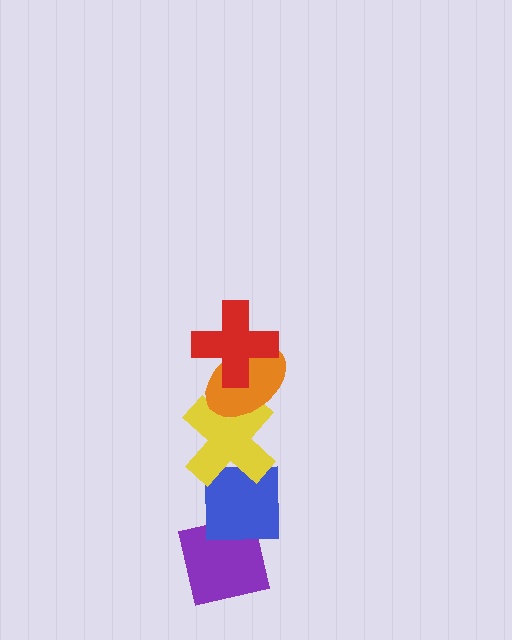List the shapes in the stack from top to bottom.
From top to bottom: the red cross, the orange ellipse, the yellow cross, the blue square, the purple square.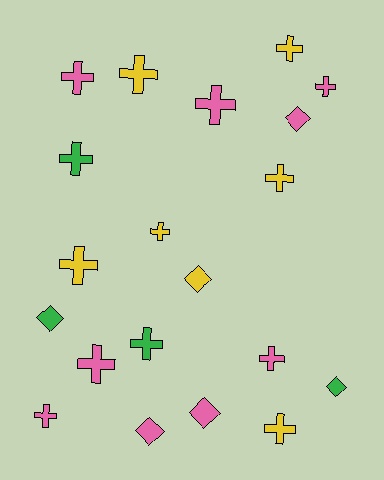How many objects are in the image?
There are 20 objects.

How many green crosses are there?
There are 2 green crosses.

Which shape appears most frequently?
Cross, with 14 objects.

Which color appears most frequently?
Pink, with 9 objects.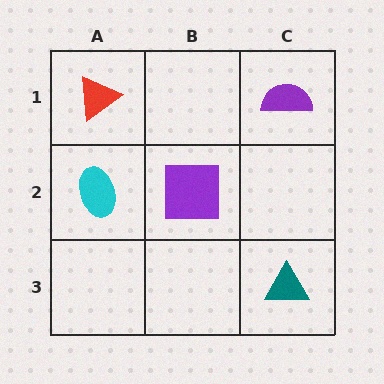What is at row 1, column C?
A purple semicircle.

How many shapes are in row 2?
2 shapes.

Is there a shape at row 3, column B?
No, that cell is empty.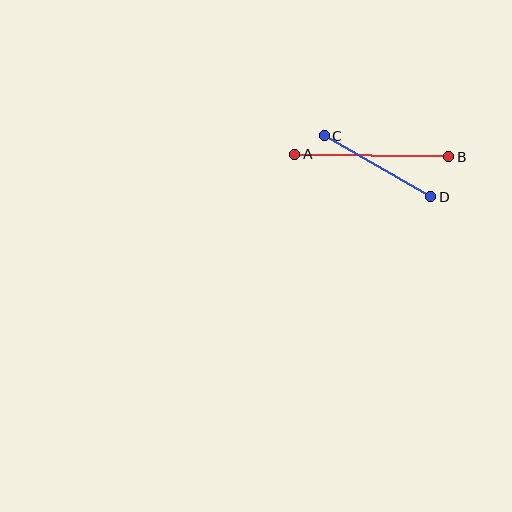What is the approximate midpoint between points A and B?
The midpoint is at approximately (372, 156) pixels.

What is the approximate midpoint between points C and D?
The midpoint is at approximately (378, 166) pixels.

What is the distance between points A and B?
The distance is approximately 154 pixels.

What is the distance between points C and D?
The distance is approximately 123 pixels.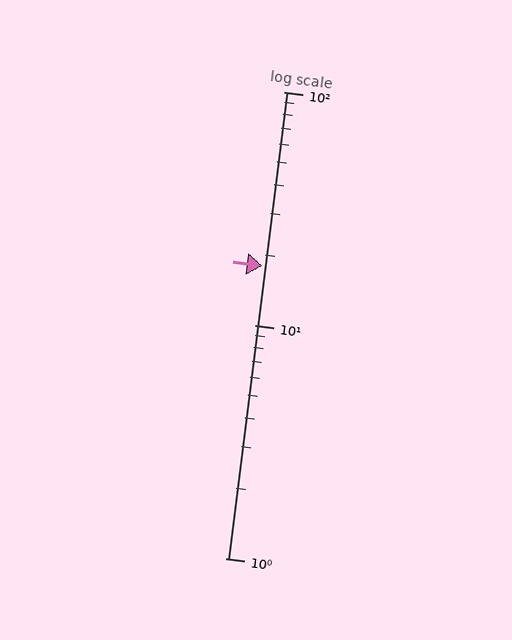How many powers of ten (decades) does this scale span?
The scale spans 2 decades, from 1 to 100.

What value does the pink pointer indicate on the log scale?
The pointer indicates approximately 18.